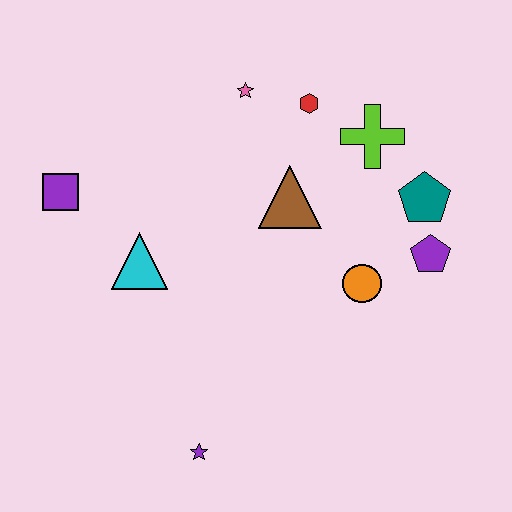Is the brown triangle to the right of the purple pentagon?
No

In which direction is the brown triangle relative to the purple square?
The brown triangle is to the right of the purple square.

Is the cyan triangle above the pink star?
No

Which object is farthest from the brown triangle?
The purple star is farthest from the brown triangle.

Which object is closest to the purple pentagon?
The teal pentagon is closest to the purple pentagon.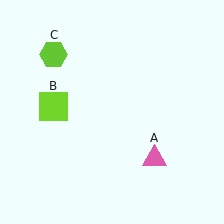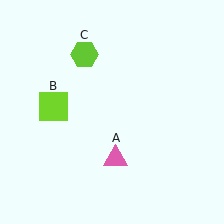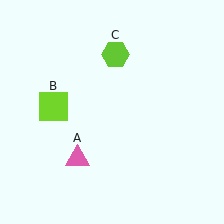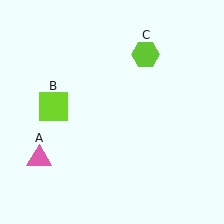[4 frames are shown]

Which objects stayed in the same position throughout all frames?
Lime square (object B) remained stationary.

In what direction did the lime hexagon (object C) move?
The lime hexagon (object C) moved right.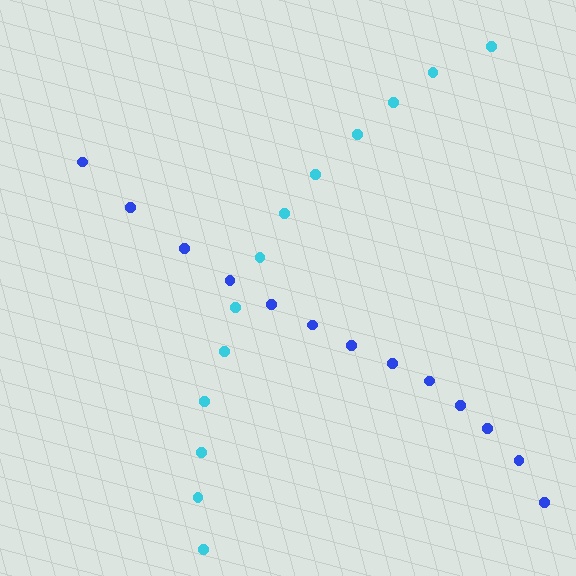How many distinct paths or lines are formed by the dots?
There are 2 distinct paths.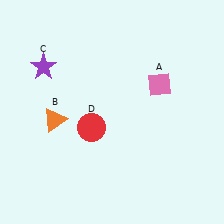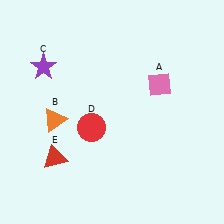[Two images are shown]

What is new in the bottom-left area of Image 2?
A red triangle (E) was added in the bottom-left area of Image 2.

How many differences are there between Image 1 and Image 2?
There is 1 difference between the two images.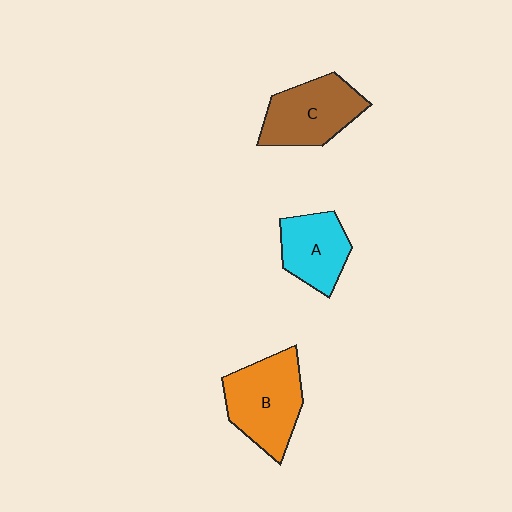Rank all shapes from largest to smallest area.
From largest to smallest: B (orange), C (brown), A (cyan).